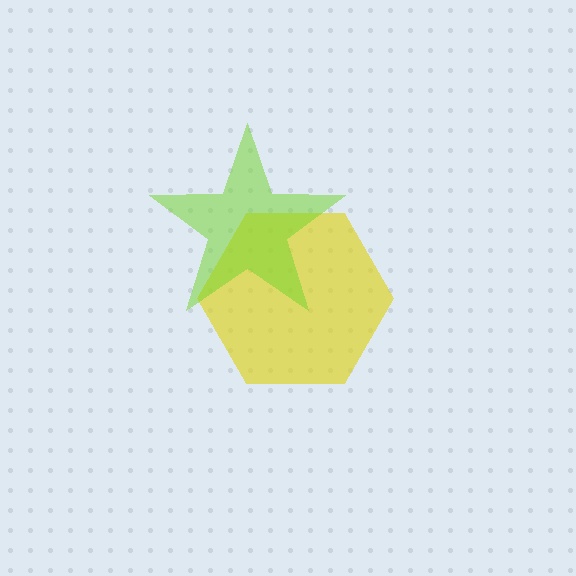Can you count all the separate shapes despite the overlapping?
Yes, there are 2 separate shapes.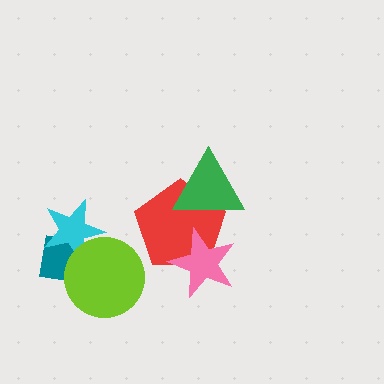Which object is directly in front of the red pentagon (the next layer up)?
The green triangle is directly in front of the red pentagon.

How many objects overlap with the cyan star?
2 objects overlap with the cyan star.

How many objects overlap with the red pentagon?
2 objects overlap with the red pentagon.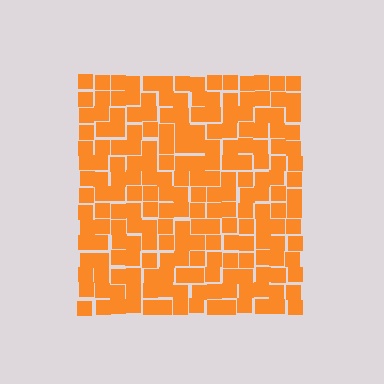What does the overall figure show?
The overall figure shows a square.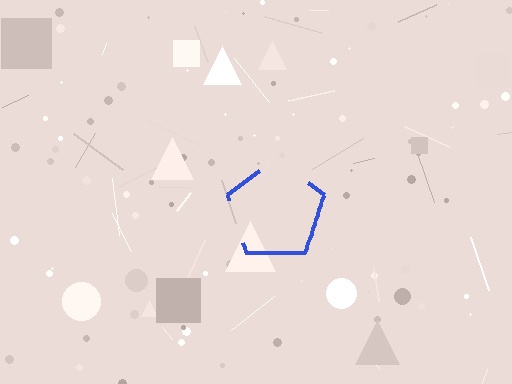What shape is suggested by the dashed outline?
The dashed outline suggests a pentagon.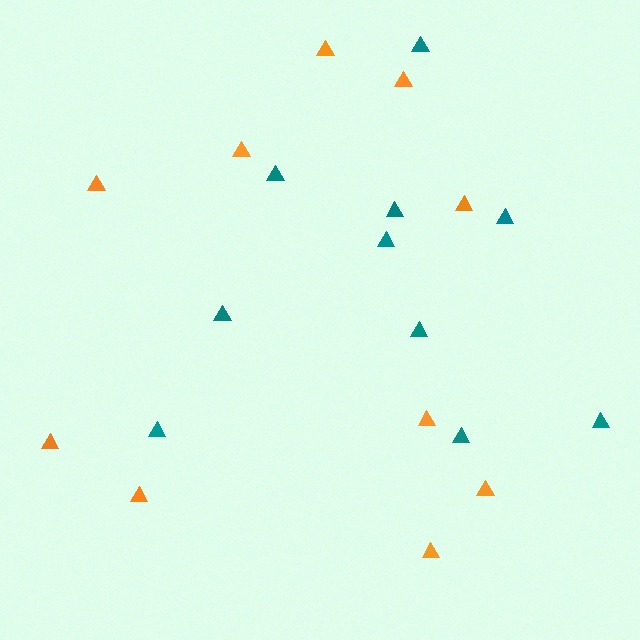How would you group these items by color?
There are 2 groups: one group of teal triangles (10) and one group of orange triangles (10).